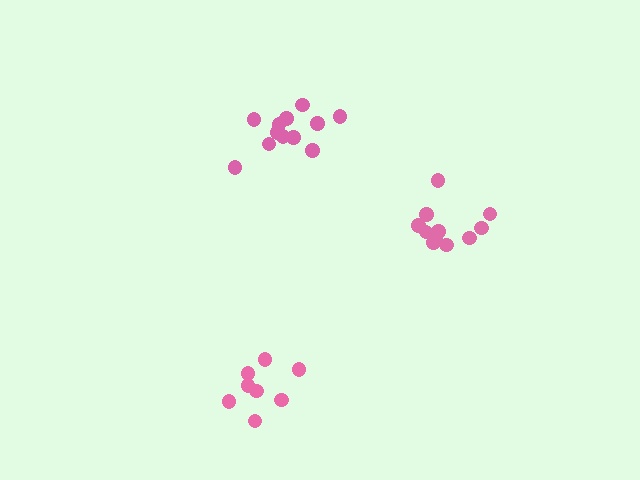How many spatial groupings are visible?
There are 3 spatial groupings.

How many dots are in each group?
Group 1: 12 dots, Group 2: 11 dots, Group 3: 8 dots (31 total).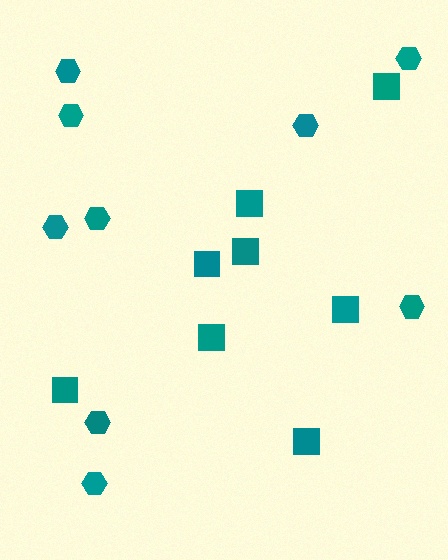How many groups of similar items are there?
There are 2 groups: one group of squares (8) and one group of hexagons (9).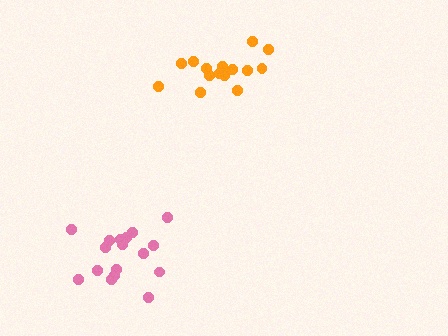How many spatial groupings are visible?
There are 2 spatial groupings.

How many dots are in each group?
Group 1: 15 dots, Group 2: 17 dots (32 total).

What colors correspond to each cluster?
The clusters are colored: orange, pink.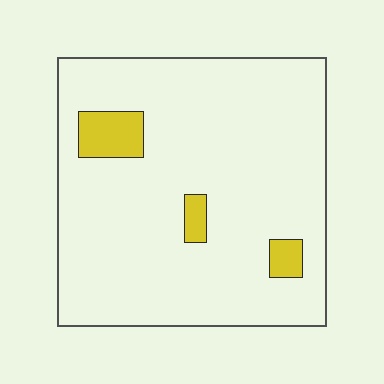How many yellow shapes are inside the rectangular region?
3.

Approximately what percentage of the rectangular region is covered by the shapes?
Approximately 10%.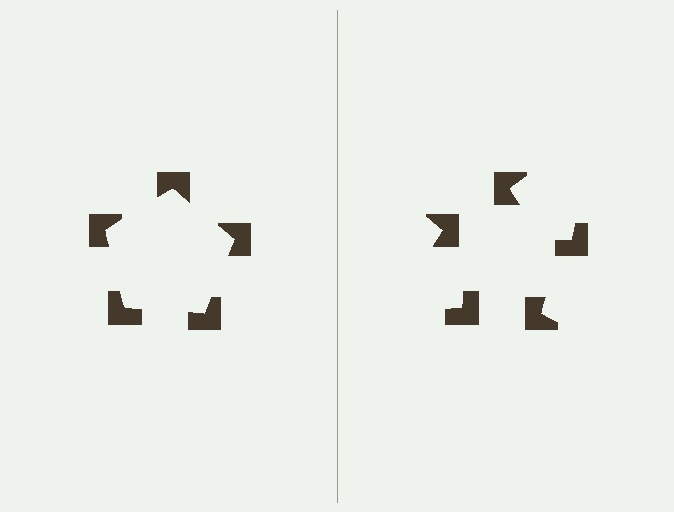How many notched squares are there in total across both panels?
10 — 5 on each side.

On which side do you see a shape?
An illusory pentagon appears on the left side. On the right side the wedge cuts are rotated, so no coherent shape forms.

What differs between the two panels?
The notched squares are positioned identically on both sides; only the wedge orientations differ. On the left they align to a pentagon; on the right they are misaligned.